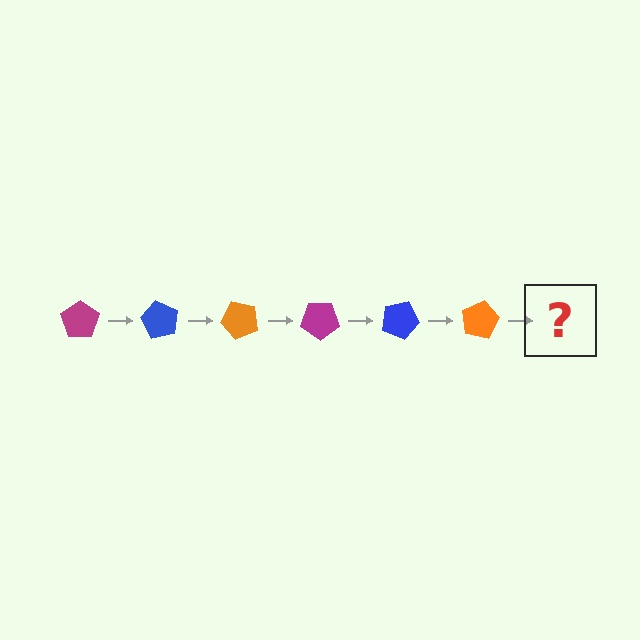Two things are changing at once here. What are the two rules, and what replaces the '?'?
The two rules are that it rotates 60 degrees each step and the color cycles through magenta, blue, and orange. The '?' should be a magenta pentagon, rotated 360 degrees from the start.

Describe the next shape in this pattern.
It should be a magenta pentagon, rotated 360 degrees from the start.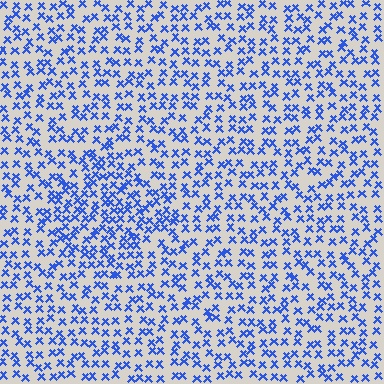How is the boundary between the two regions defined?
The boundary is defined by a change in element density (approximately 1.6x ratio). All elements are the same color, size, and shape.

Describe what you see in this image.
The image contains small blue elements arranged at two different densities. A diamond-shaped region is visible where the elements are more densely packed than the surrounding area.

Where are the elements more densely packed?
The elements are more densely packed inside the diamond boundary.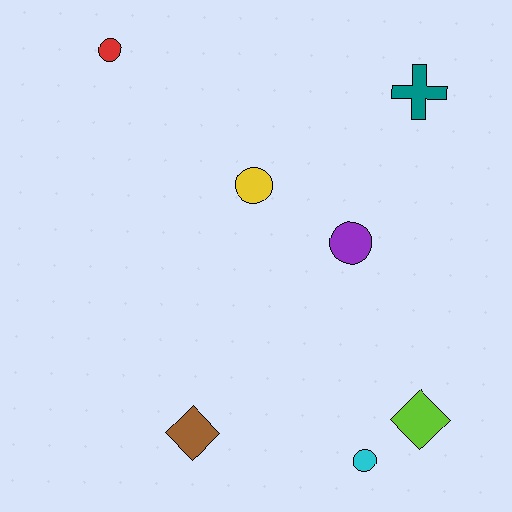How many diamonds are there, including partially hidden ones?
There are 2 diamonds.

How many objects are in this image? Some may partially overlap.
There are 7 objects.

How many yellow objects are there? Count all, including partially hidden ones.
There is 1 yellow object.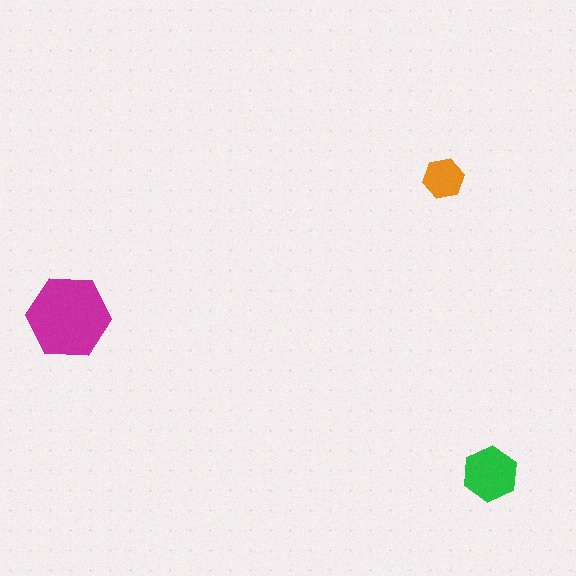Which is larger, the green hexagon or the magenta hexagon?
The magenta one.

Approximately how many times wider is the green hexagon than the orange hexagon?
About 1.5 times wider.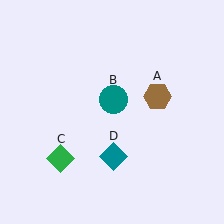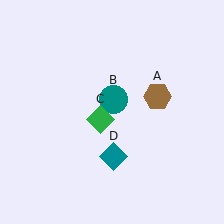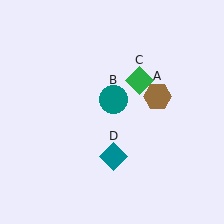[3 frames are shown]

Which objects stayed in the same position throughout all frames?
Brown hexagon (object A) and teal circle (object B) and teal diamond (object D) remained stationary.